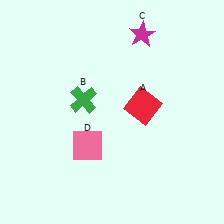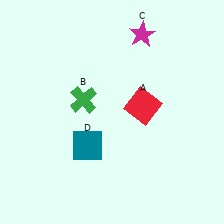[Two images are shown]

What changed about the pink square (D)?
In Image 1, D is pink. In Image 2, it changed to teal.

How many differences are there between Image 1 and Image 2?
There is 1 difference between the two images.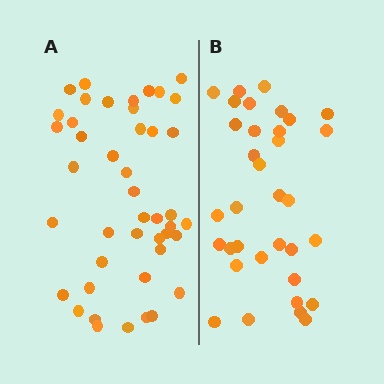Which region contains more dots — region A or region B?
Region A (the left region) has more dots.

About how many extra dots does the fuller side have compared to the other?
Region A has roughly 10 or so more dots than region B.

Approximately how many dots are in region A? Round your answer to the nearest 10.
About 40 dots. (The exact count is 44, which rounds to 40.)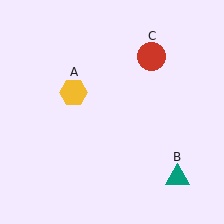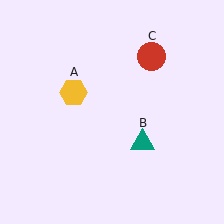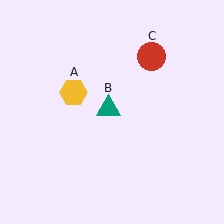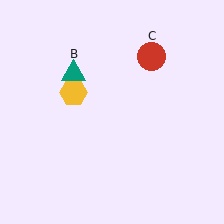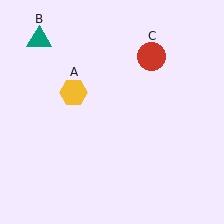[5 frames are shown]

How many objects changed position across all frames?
1 object changed position: teal triangle (object B).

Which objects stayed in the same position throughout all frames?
Yellow hexagon (object A) and red circle (object C) remained stationary.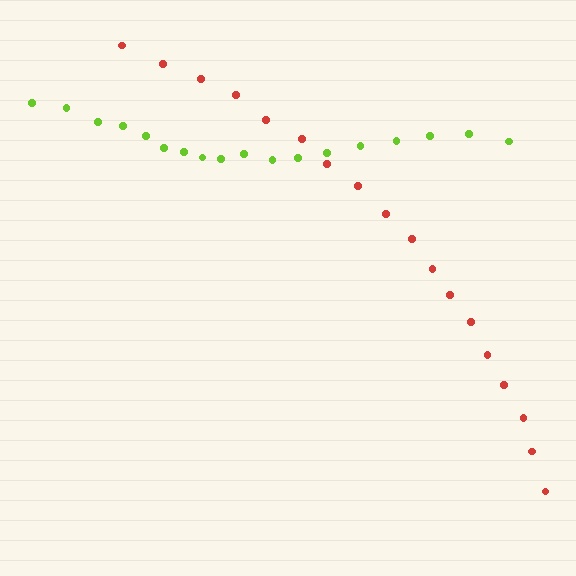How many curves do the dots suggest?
There are 2 distinct paths.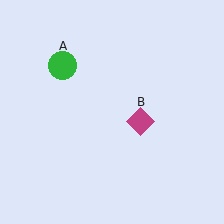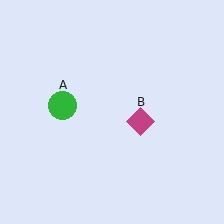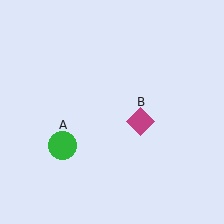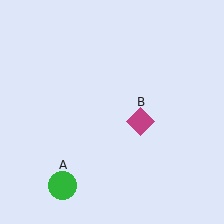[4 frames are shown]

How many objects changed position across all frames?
1 object changed position: green circle (object A).